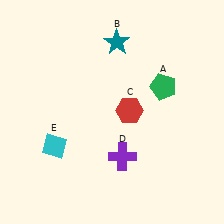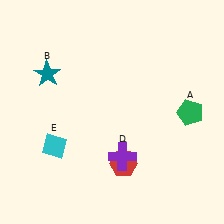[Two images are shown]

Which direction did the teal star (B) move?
The teal star (B) moved left.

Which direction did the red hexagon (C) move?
The red hexagon (C) moved down.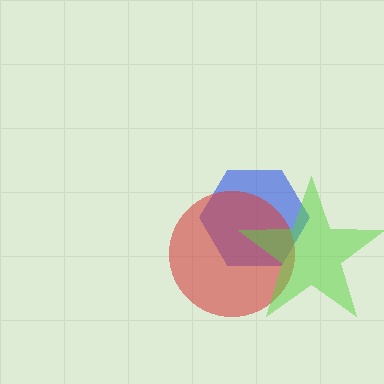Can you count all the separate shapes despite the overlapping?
Yes, there are 3 separate shapes.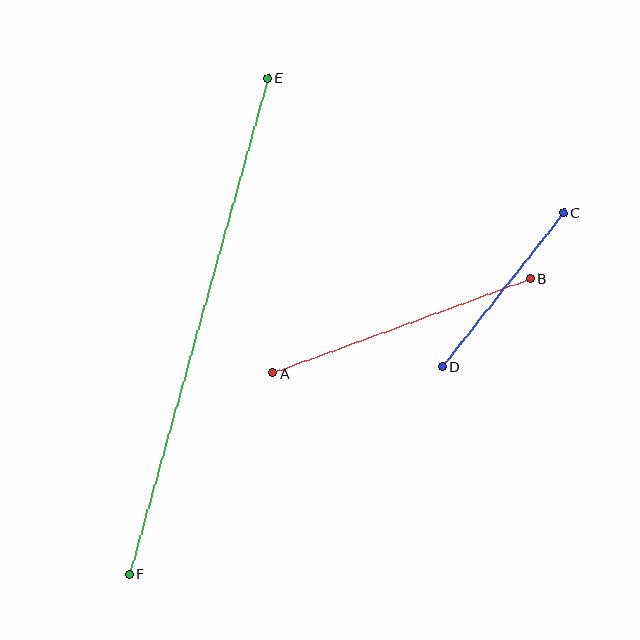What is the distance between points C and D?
The distance is approximately 196 pixels.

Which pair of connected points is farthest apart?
Points E and F are farthest apart.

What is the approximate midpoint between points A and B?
The midpoint is at approximately (401, 326) pixels.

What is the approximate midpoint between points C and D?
The midpoint is at approximately (503, 290) pixels.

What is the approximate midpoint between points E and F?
The midpoint is at approximately (198, 326) pixels.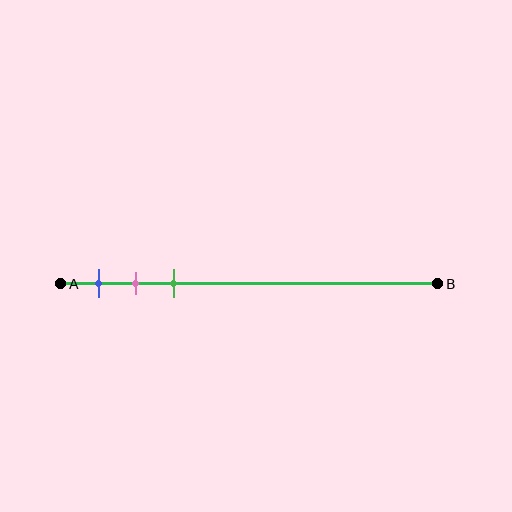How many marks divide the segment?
There are 3 marks dividing the segment.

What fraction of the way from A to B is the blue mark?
The blue mark is approximately 10% (0.1) of the way from A to B.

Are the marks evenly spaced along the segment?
Yes, the marks are approximately evenly spaced.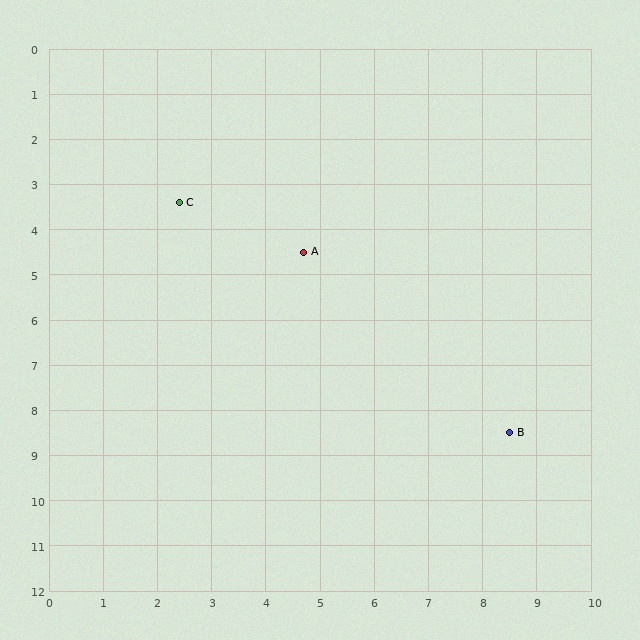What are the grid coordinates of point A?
Point A is at approximately (4.7, 4.5).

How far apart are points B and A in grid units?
Points B and A are about 5.5 grid units apart.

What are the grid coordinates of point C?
Point C is at approximately (2.4, 3.4).